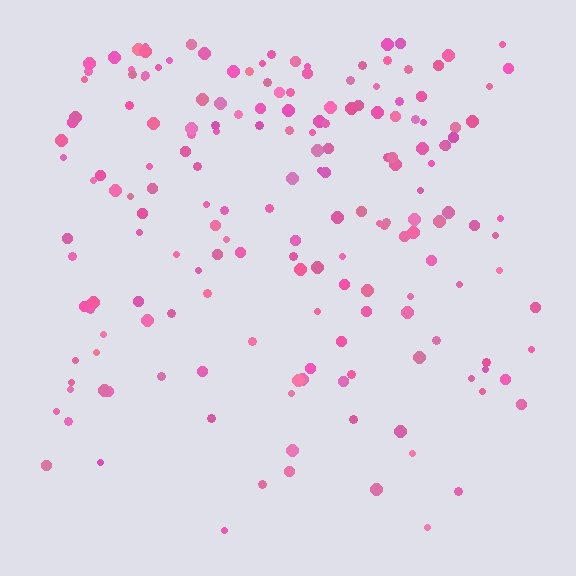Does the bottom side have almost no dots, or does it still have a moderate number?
Still a moderate number, just noticeably fewer than the top.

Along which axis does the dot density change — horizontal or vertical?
Vertical.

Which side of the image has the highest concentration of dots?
The top.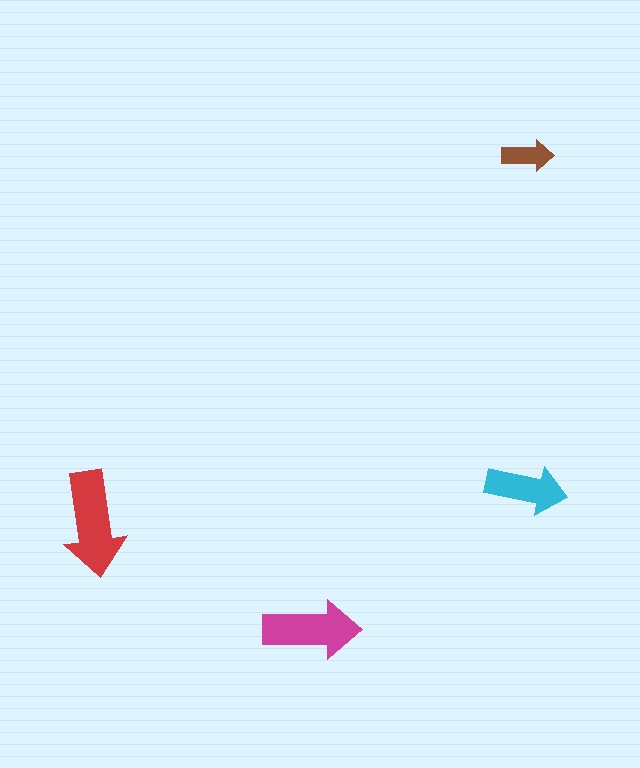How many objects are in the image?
There are 4 objects in the image.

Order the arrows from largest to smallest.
the red one, the magenta one, the cyan one, the brown one.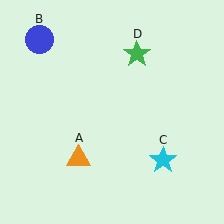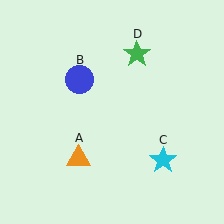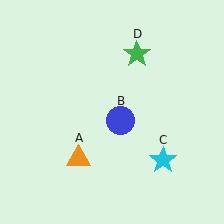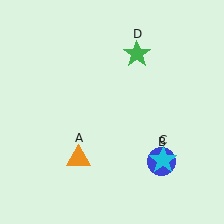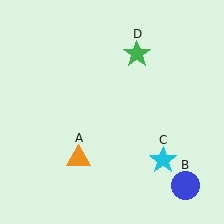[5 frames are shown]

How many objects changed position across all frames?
1 object changed position: blue circle (object B).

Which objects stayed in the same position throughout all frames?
Orange triangle (object A) and cyan star (object C) and green star (object D) remained stationary.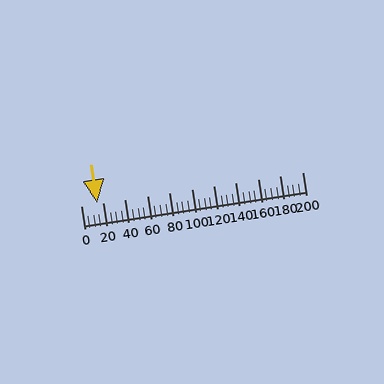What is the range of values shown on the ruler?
The ruler shows values from 0 to 200.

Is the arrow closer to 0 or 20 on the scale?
The arrow is closer to 20.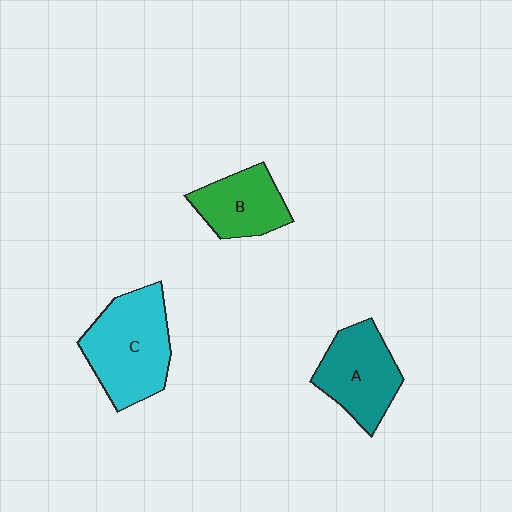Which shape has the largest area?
Shape C (cyan).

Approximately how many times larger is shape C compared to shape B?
Approximately 1.6 times.